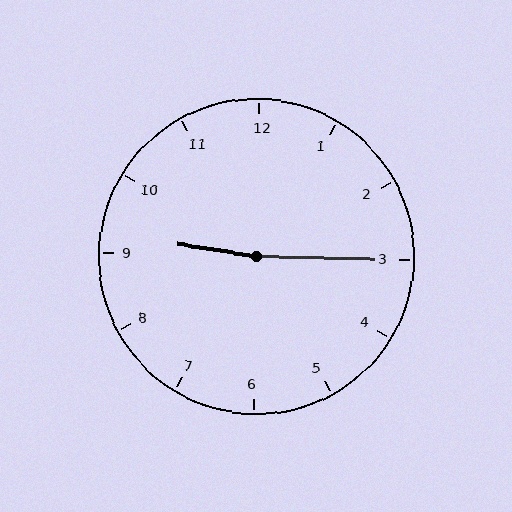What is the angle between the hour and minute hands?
Approximately 172 degrees.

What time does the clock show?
9:15.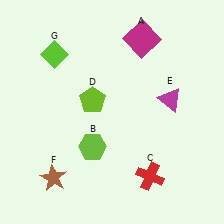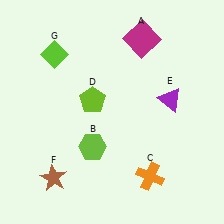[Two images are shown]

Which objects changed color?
C changed from red to orange. E changed from magenta to purple.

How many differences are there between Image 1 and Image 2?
There are 2 differences between the two images.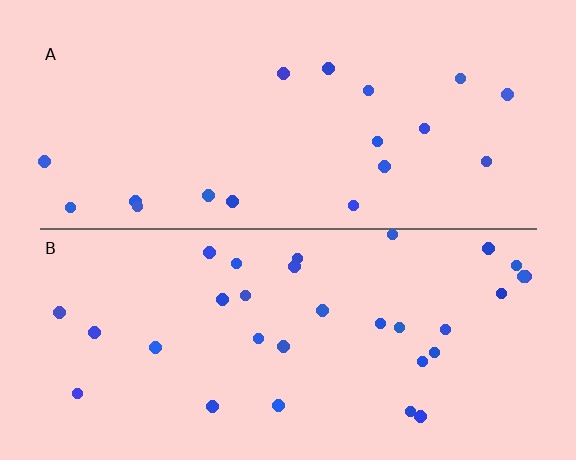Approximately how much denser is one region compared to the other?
Approximately 1.8× — region B over region A.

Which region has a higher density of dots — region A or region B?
B (the bottom).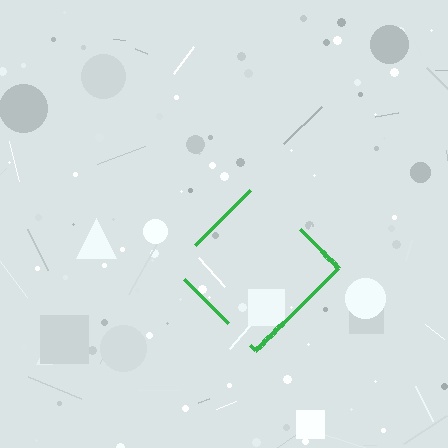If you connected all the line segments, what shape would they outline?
They would outline a diamond.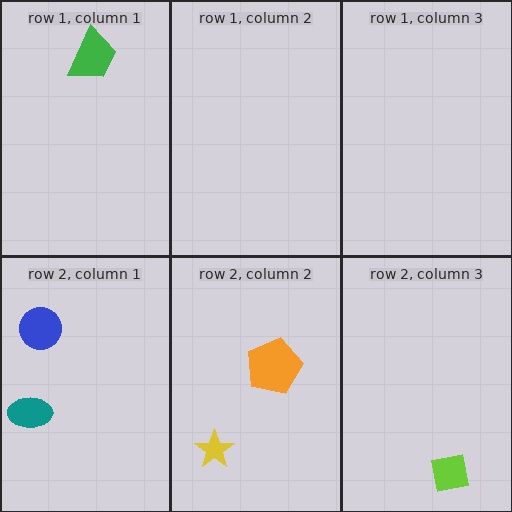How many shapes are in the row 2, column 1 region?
2.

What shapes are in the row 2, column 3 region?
The lime square.